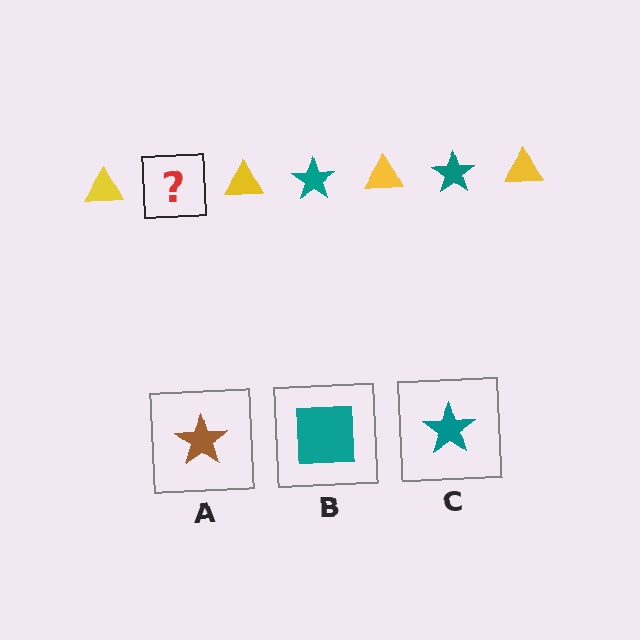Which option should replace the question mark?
Option C.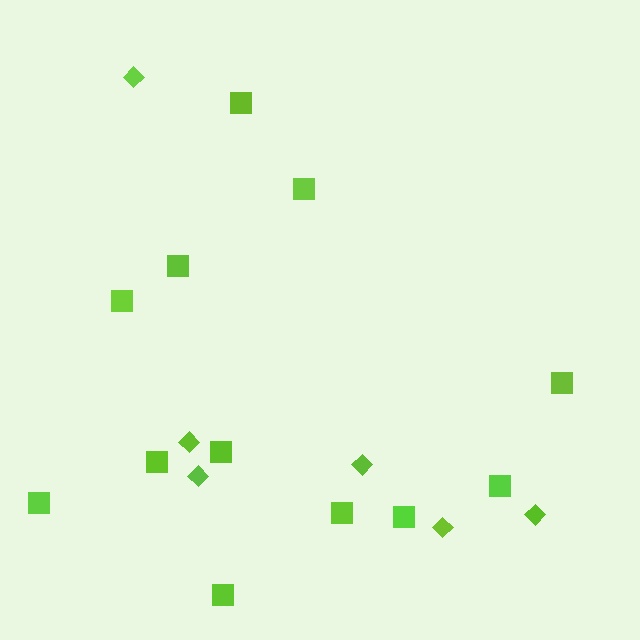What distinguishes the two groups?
There are 2 groups: one group of squares (12) and one group of diamonds (6).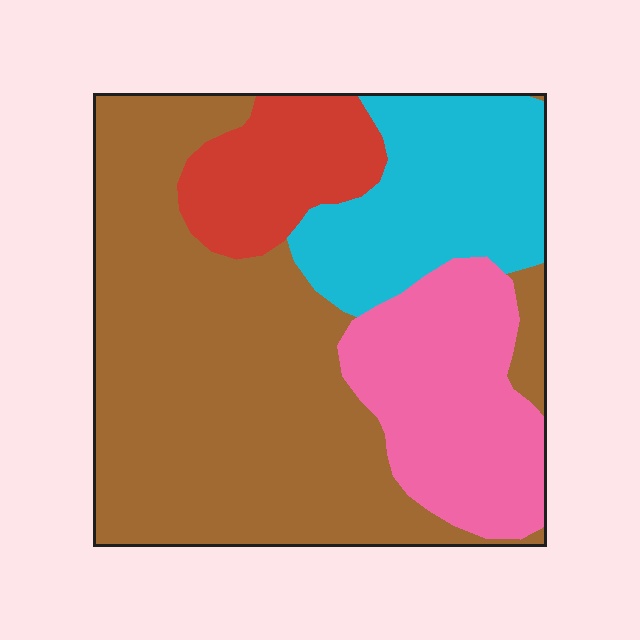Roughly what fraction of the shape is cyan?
Cyan takes up about one fifth (1/5) of the shape.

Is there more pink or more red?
Pink.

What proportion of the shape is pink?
Pink takes up about one fifth (1/5) of the shape.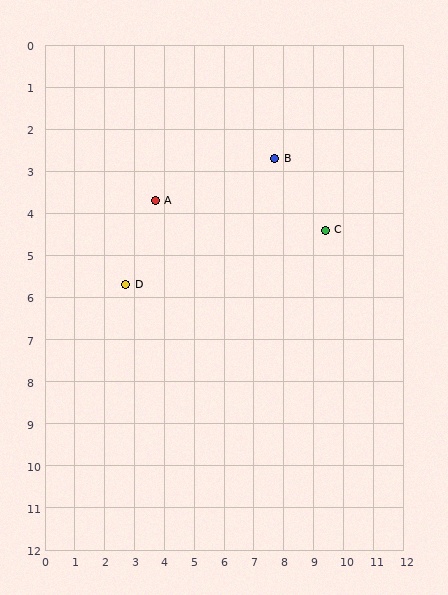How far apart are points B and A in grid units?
Points B and A are about 4.1 grid units apart.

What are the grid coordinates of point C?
Point C is at approximately (9.4, 4.4).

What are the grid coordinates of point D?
Point D is at approximately (2.7, 5.7).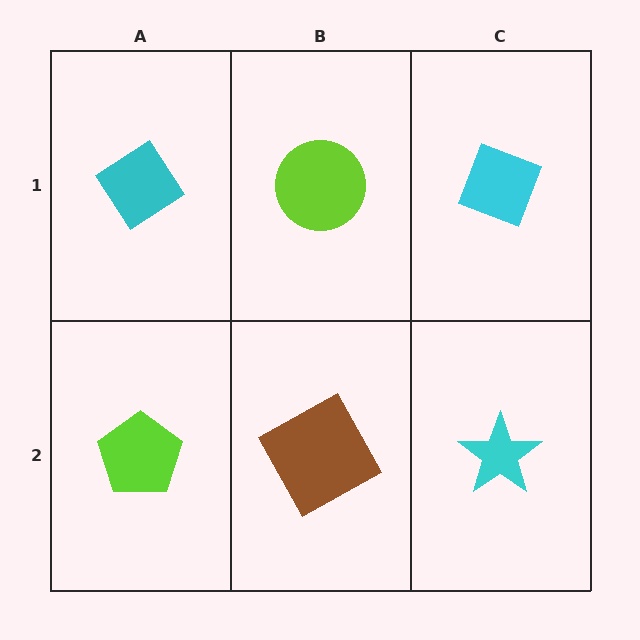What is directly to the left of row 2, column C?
A brown square.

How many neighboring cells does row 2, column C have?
2.